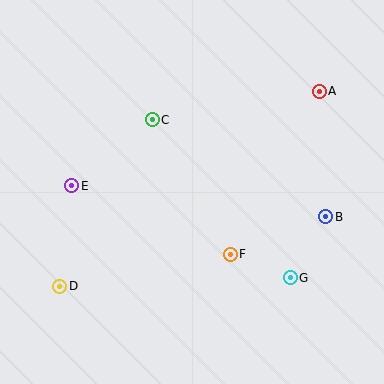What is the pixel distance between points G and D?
The distance between G and D is 231 pixels.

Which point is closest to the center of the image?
Point F at (230, 254) is closest to the center.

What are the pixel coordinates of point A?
Point A is at (319, 92).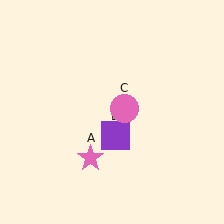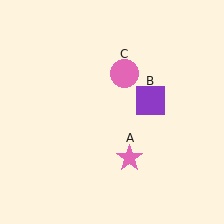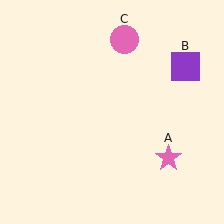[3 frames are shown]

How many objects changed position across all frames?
3 objects changed position: pink star (object A), purple square (object B), pink circle (object C).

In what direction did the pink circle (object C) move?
The pink circle (object C) moved up.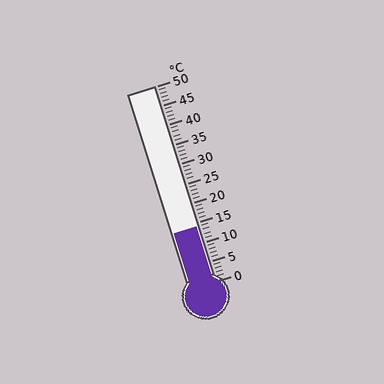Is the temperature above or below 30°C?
The temperature is below 30°C.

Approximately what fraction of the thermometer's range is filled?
The thermometer is filled to approximately 30% of its range.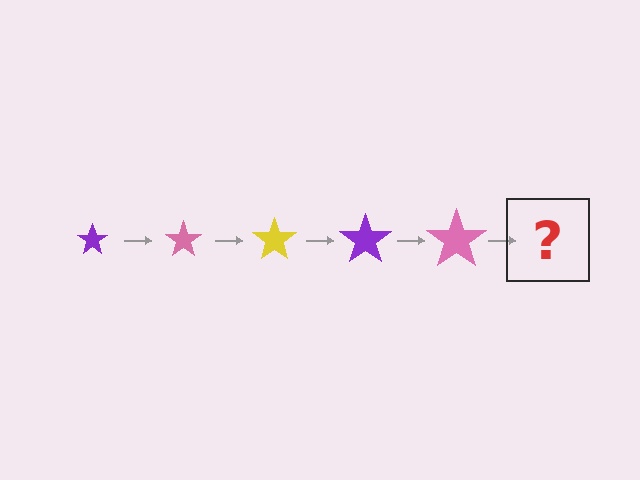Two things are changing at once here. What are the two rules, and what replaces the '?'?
The two rules are that the star grows larger each step and the color cycles through purple, pink, and yellow. The '?' should be a yellow star, larger than the previous one.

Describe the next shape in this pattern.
It should be a yellow star, larger than the previous one.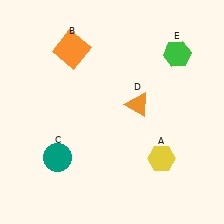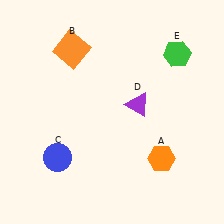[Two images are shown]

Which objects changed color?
A changed from yellow to orange. C changed from teal to blue. D changed from orange to purple.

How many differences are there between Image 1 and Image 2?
There are 3 differences between the two images.